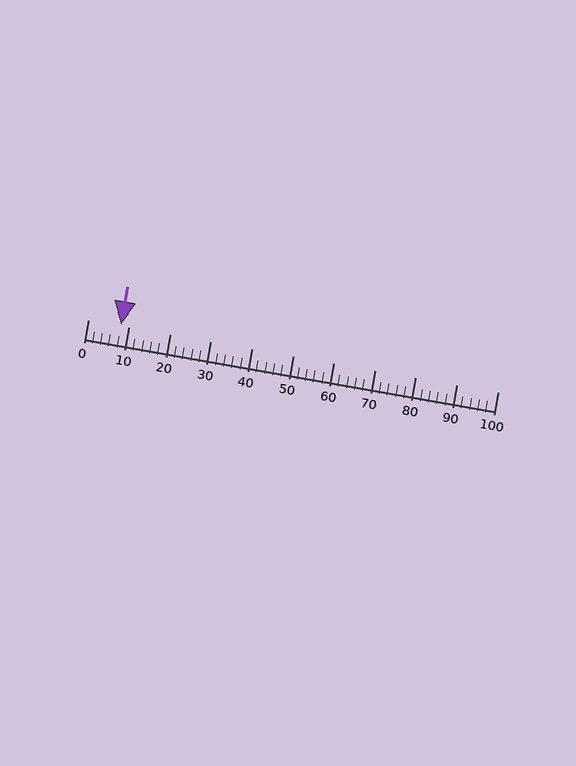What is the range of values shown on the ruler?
The ruler shows values from 0 to 100.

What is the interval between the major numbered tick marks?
The major tick marks are spaced 10 units apart.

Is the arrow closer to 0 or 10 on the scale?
The arrow is closer to 10.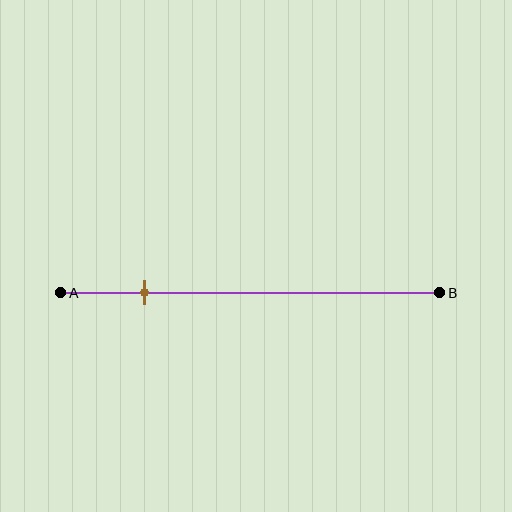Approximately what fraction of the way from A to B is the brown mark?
The brown mark is approximately 20% of the way from A to B.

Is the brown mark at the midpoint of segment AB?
No, the mark is at about 20% from A, not at the 50% midpoint.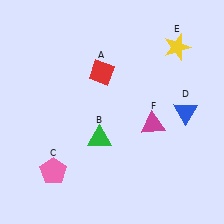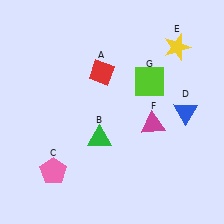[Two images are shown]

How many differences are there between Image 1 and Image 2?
There is 1 difference between the two images.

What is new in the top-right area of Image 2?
A lime square (G) was added in the top-right area of Image 2.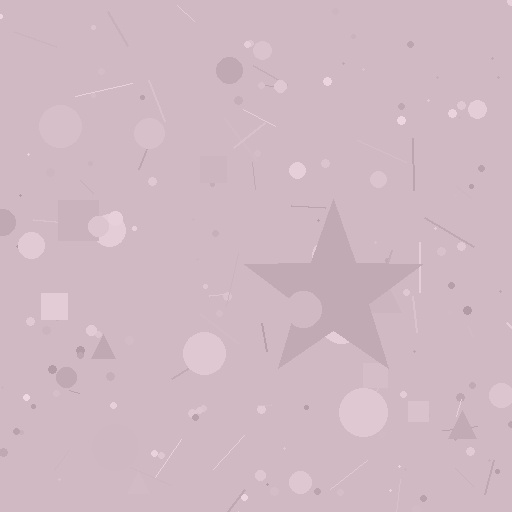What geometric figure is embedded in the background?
A star is embedded in the background.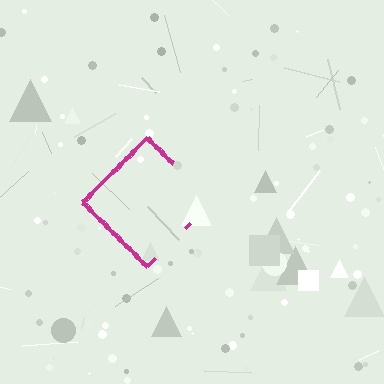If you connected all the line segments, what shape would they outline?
They would outline a diamond.